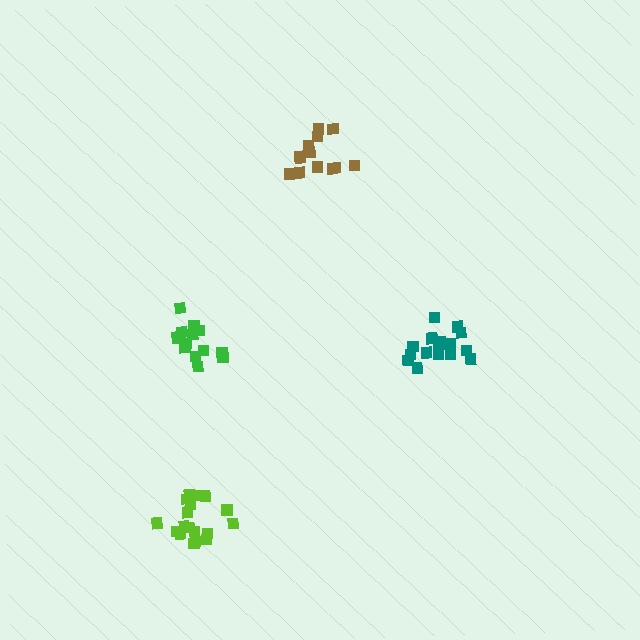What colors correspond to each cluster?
The clusters are colored: green, brown, teal, lime.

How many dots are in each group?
Group 1: 14 dots, Group 2: 13 dots, Group 3: 19 dots, Group 4: 18 dots (64 total).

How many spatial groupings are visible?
There are 4 spatial groupings.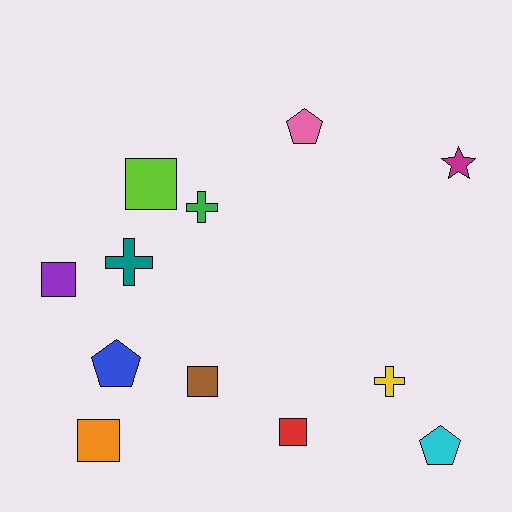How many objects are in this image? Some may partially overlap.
There are 12 objects.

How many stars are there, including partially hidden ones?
There is 1 star.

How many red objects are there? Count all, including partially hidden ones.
There is 1 red object.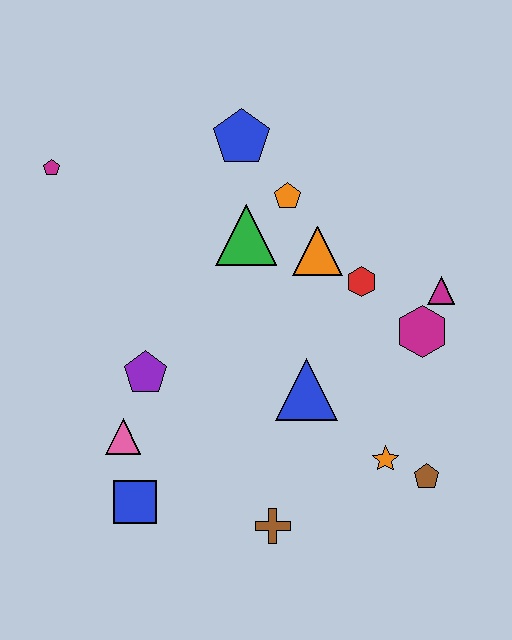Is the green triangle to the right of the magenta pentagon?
Yes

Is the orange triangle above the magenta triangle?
Yes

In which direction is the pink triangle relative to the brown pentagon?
The pink triangle is to the left of the brown pentagon.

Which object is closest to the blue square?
The pink triangle is closest to the blue square.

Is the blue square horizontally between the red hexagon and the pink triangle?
Yes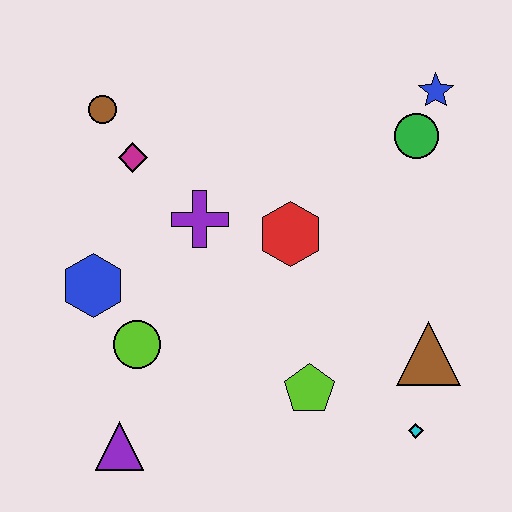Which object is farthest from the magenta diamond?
The cyan diamond is farthest from the magenta diamond.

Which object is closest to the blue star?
The green circle is closest to the blue star.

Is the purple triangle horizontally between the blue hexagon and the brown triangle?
Yes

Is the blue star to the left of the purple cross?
No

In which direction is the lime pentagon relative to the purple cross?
The lime pentagon is below the purple cross.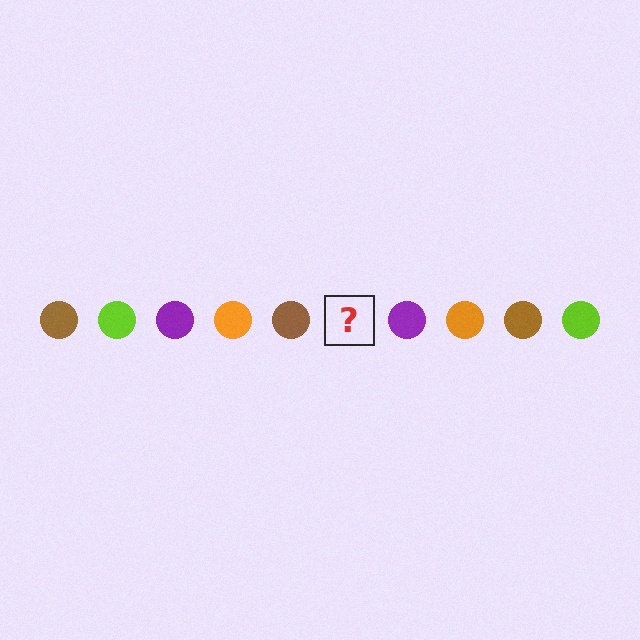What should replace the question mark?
The question mark should be replaced with a lime circle.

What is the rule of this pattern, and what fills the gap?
The rule is that the pattern cycles through brown, lime, purple, orange circles. The gap should be filled with a lime circle.